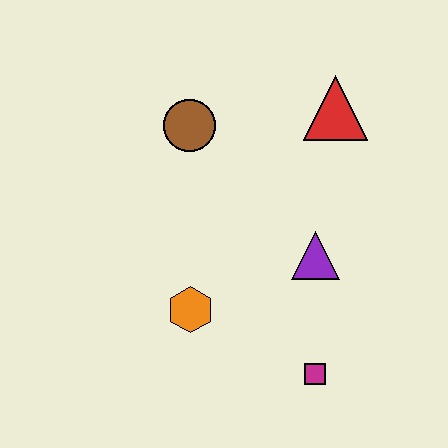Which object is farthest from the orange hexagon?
The red triangle is farthest from the orange hexagon.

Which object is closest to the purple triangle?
The magenta square is closest to the purple triangle.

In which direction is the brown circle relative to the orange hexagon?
The brown circle is above the orange hexagon.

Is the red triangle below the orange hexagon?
No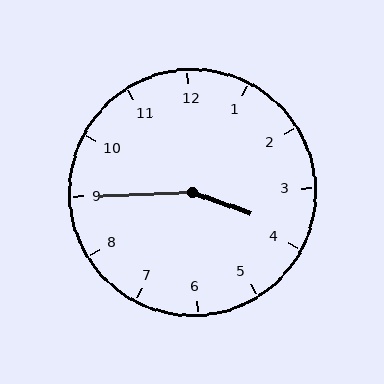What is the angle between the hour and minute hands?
Approximately 158 degrees.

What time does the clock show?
3:45.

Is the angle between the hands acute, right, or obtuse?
It is obtuse.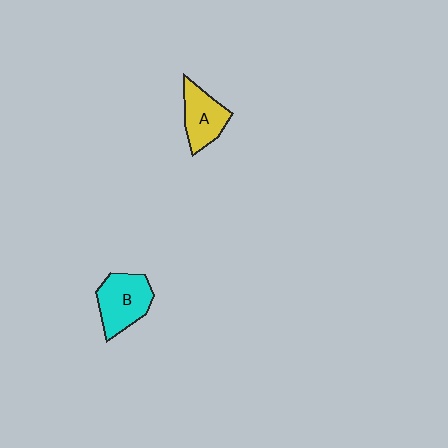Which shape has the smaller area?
Shape A (yellow).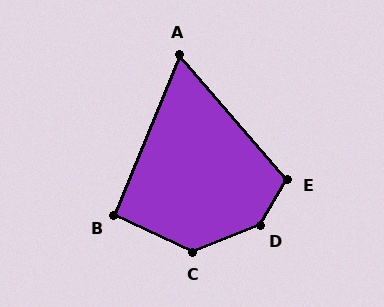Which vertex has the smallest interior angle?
A, at approximately 63 degrees.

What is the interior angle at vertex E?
Approximately 108 degrees (obtuse).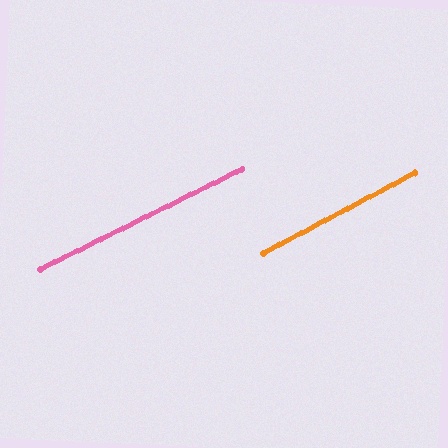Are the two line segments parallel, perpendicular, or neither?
Parallel — their directions differ by only 1.4°.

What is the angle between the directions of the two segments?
Approximately 1 degree.